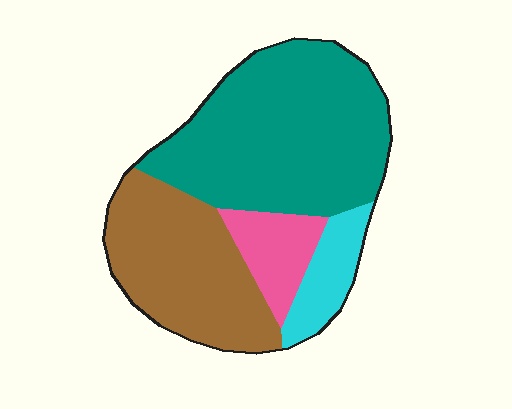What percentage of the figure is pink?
Pink covers about 10% of the figure.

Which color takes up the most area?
Teal, at roughly 50%.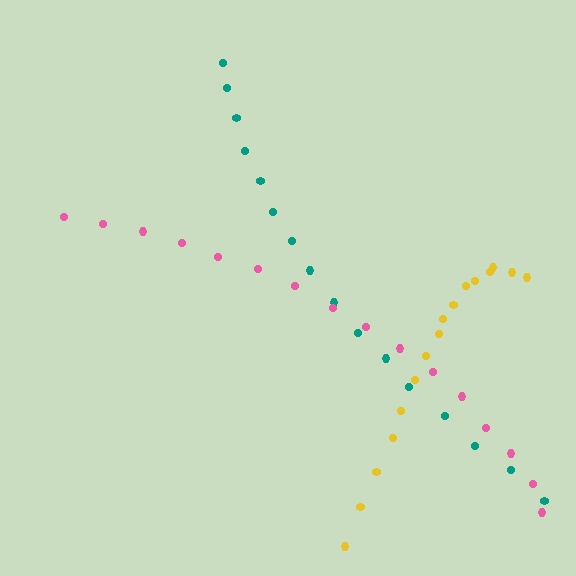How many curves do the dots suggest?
There are 3 distinct paths.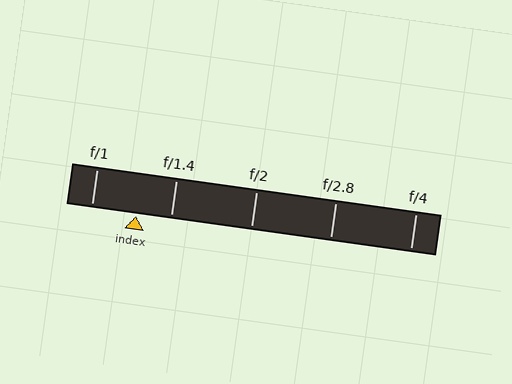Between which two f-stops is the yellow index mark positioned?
The index mark is between f/1 and f/1.4.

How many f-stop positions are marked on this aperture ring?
There are 5 f-stop positions marked.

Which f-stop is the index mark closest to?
The index mark is closest to f/1.4.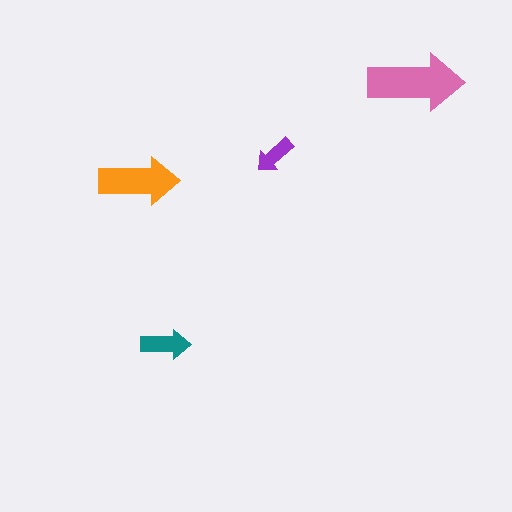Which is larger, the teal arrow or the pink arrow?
The pink one.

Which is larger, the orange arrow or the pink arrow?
The pink one.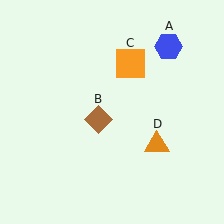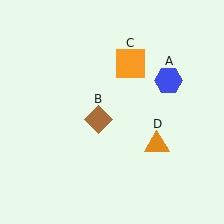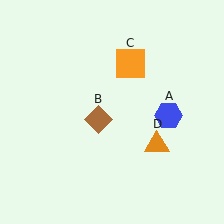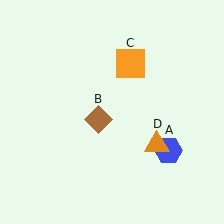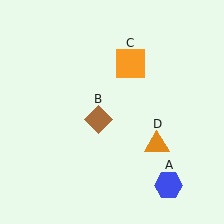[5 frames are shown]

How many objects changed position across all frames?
1 object changed position: blue hexagon (object A).